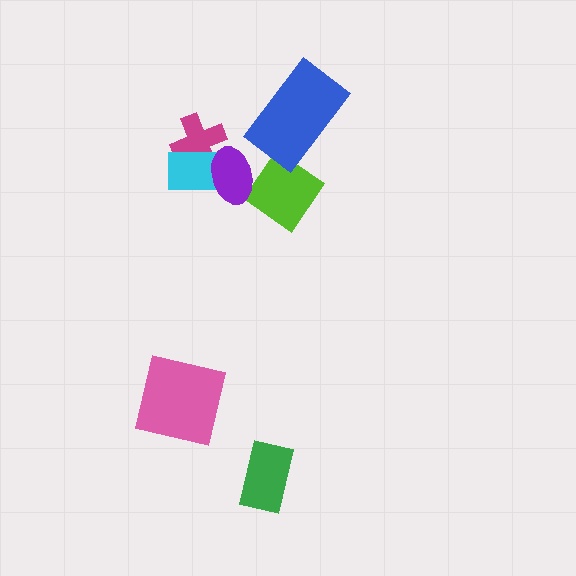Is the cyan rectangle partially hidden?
Yes, it is partially covered by another shape.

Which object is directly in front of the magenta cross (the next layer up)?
The cyan rectangle is directly in front of the magenta cross.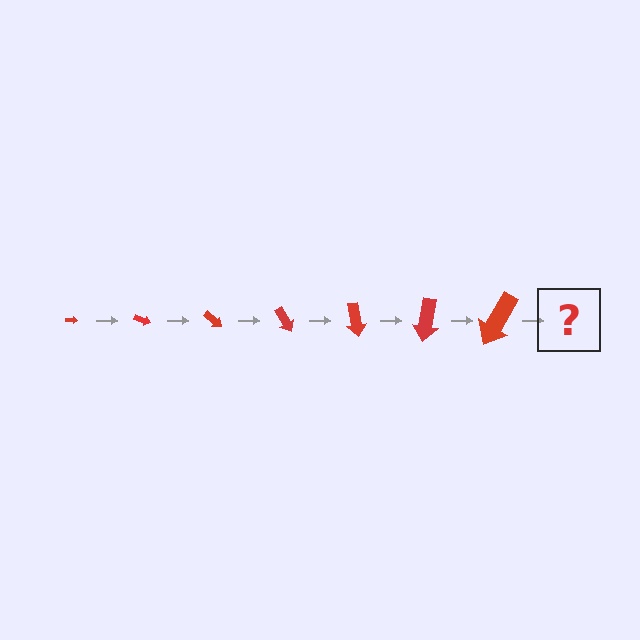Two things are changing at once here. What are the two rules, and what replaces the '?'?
The two rules are that the arrow grows larger each step and it rotates 20 degrees each step. The '?' should be an arrow, larger than the previous one and rotated 140 degrees from the start.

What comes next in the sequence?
The next element should be an arrow, larger than the previous one and rotated 140 degrees from the start.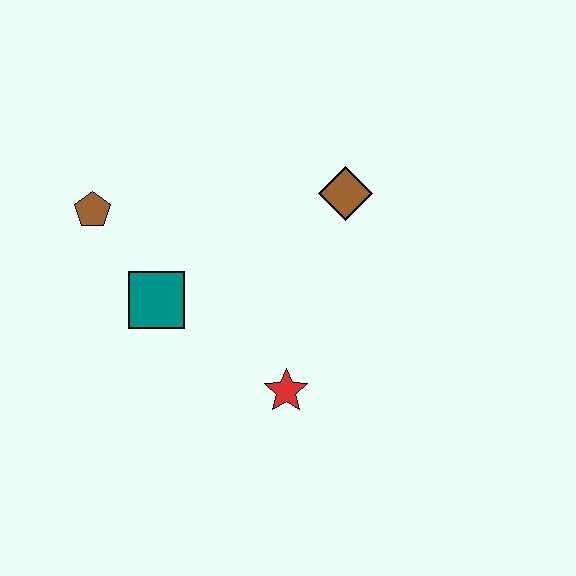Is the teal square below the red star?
No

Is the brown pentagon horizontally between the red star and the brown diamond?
No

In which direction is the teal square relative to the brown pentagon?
The teal square is below the brown pentagon.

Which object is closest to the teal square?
The brown pentagon is closest to the teal square.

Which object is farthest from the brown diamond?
The brown pentagon is farthest from the brown diamond.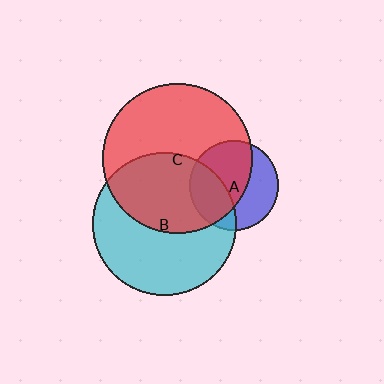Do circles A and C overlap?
Yes.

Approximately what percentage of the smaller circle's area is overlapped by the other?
Approximately 60%.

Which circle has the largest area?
Circle C (red).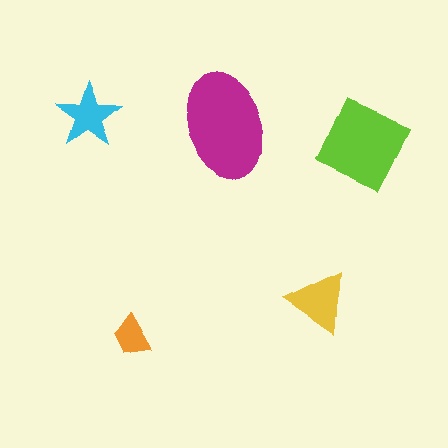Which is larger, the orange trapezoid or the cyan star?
The cyan star.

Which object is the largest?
The magenta ellipse.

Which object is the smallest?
The orange trapezoid.